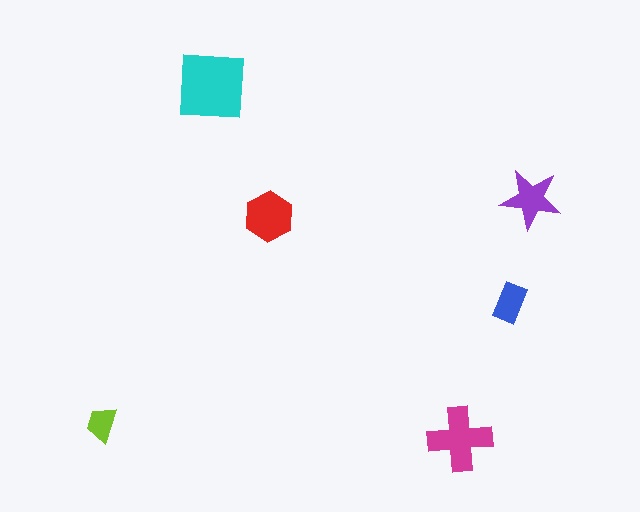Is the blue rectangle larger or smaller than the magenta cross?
Smaller.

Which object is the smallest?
The lime trapezoid.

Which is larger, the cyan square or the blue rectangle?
The cyan square.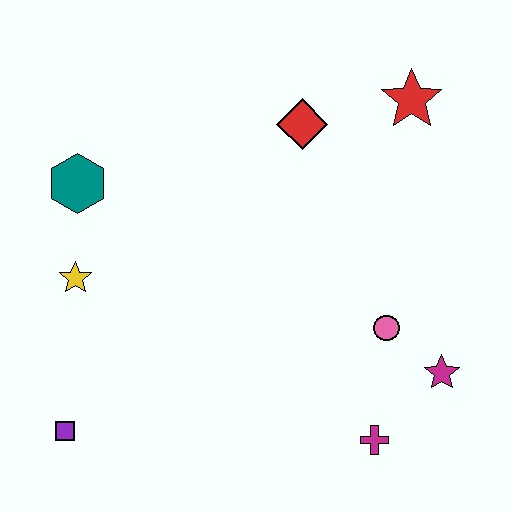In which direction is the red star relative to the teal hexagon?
The red star is to the right of the teal hexagon.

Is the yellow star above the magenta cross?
Yes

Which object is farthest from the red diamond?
The purple square is farthest from the red diamond.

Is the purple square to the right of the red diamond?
No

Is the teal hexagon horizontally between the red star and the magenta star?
No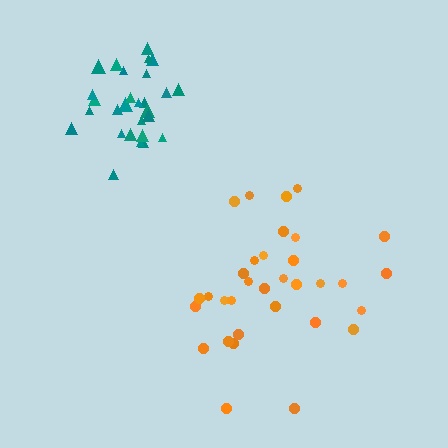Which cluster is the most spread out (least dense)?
Orange.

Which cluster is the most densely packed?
Teal.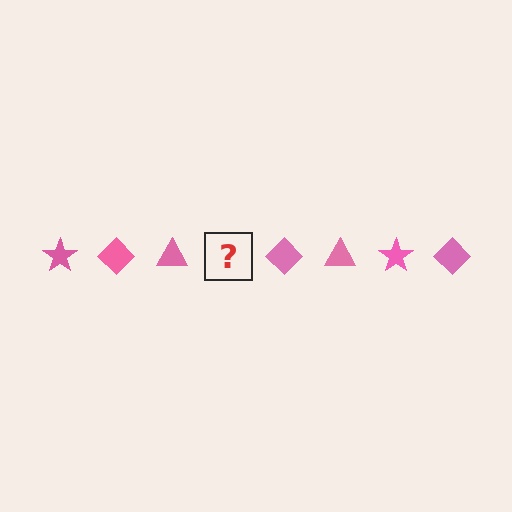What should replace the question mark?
The question mark should be replaced with a pink star.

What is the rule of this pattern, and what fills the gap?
The rule is that the pattern cycles through star, diamond, triangle shapes in pink. The gap should be filled with a pink star.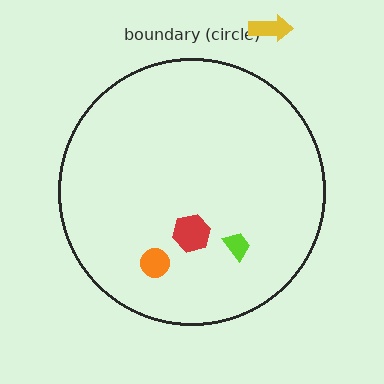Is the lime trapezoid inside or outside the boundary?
Inside.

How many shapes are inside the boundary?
3 inside, 1 outside.